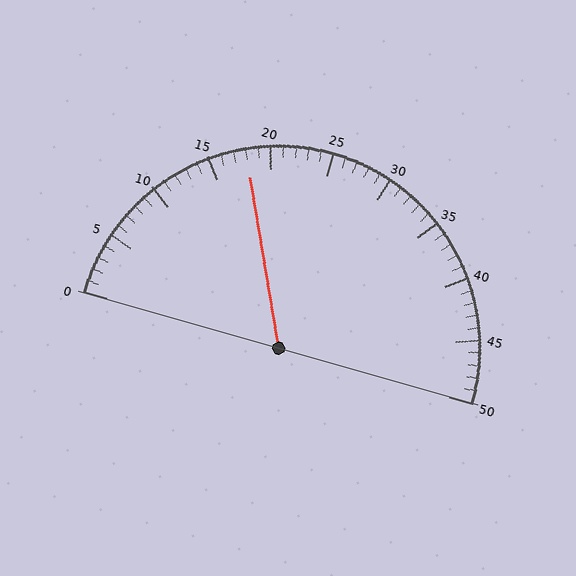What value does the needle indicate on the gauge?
The needle indicates approximately 18.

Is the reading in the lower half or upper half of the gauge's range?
The reading is in the lower half of the range (0 to 50).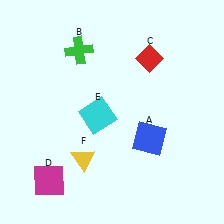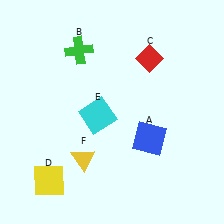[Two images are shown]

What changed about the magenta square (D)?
In Image 1, D is magenta. In Image 2, it changed to yellow.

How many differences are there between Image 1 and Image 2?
There is 1 difference between the two images.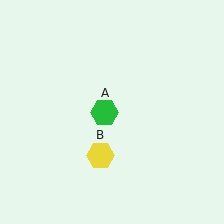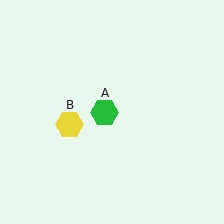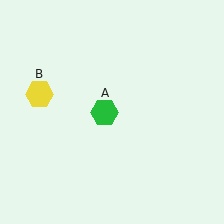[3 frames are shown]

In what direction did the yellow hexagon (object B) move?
The yellow hexagon (object B) moved up and to the left.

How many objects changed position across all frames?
1 object changed position: yellow hexagon (object B).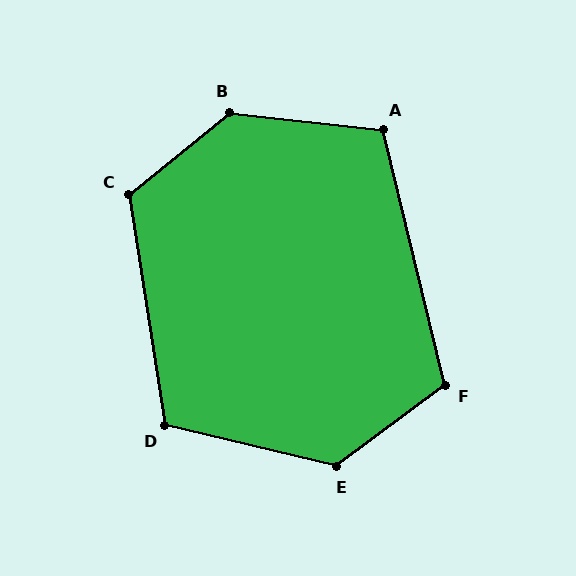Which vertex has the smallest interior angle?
A, at approximately 110 degrees.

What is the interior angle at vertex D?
Approximately 112 degrees (obtuse).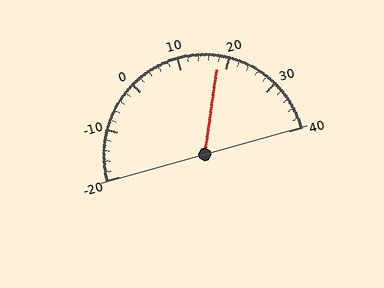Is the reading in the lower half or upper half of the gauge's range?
The reading is in the upper half of the range (-20 to 40).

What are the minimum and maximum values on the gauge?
The gauge ranges from -20 to 40.